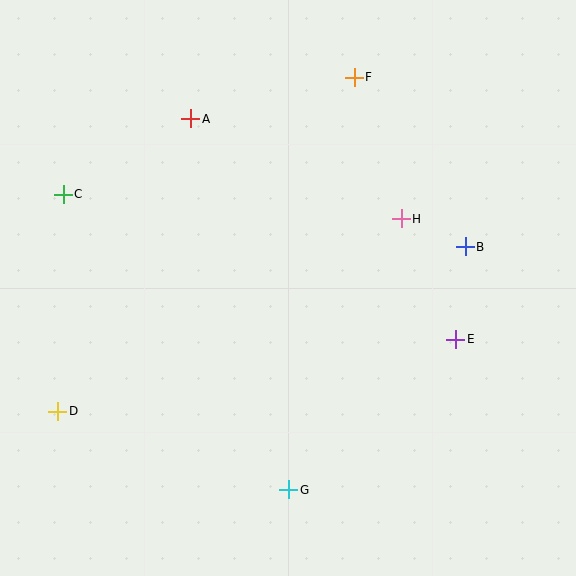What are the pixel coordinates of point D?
Point D is at (58, 411).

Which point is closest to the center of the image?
Point H at (401, 219) is closest to the center.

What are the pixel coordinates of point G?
Point G is at (289, 490).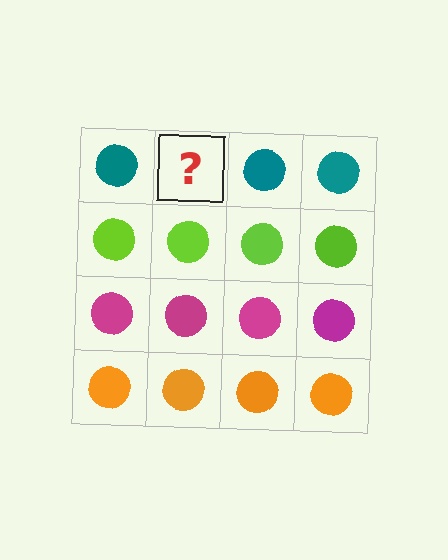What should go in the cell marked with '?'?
The missing cell should contain a teal circle.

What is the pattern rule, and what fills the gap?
The rule is that each row has a consistent color. The gap should be filled with a teal circle.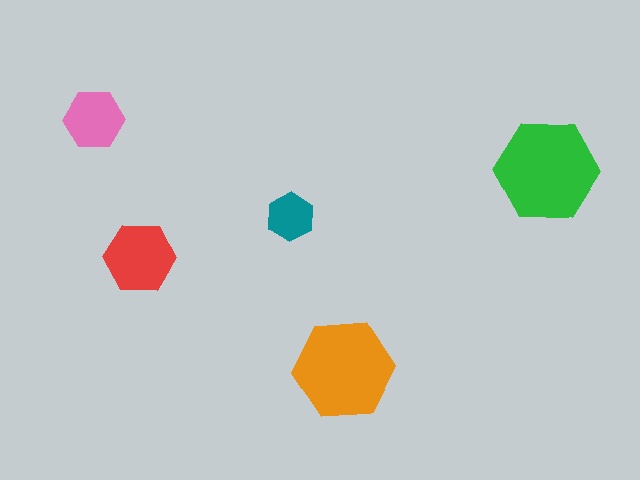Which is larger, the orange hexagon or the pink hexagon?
The orange one.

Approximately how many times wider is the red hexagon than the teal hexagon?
About 1.5 times wider.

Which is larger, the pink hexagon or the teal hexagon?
The pink one.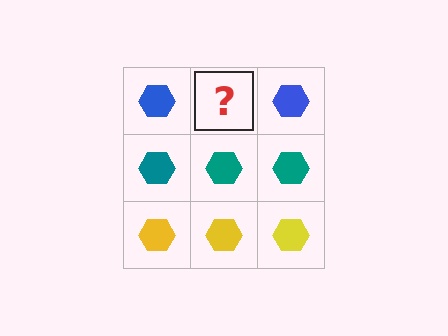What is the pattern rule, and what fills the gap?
The rule is that each row has a consistent color. The gap should be filled with a blue hexagon.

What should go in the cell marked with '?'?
The missing cell should contain a blue hexagon.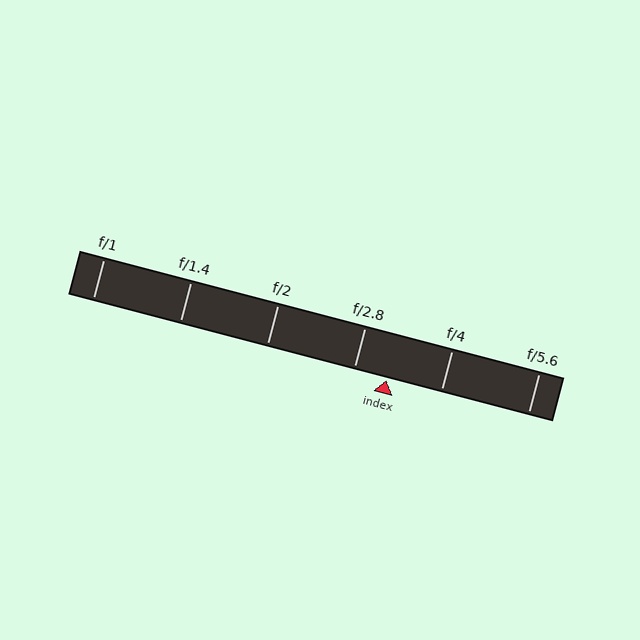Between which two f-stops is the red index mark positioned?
The index mark is between f/2.8 and f/4.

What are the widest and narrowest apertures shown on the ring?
The widest aperture shown is f/1 and the narrowest is f/5.6.